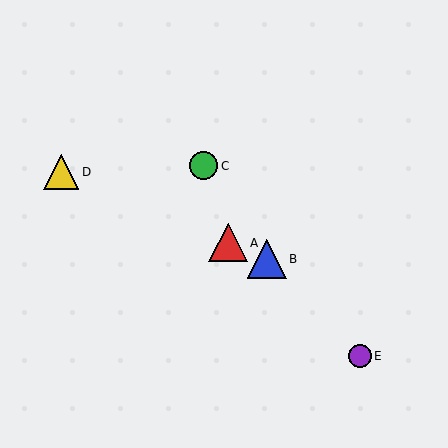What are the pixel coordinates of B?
Object B is at (267, 259).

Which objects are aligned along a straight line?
Objects A, B, D are aligned along a straight line.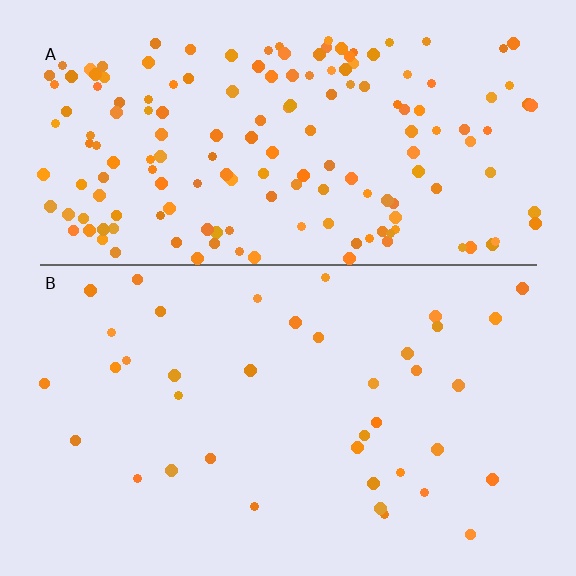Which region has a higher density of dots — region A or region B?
A (the top).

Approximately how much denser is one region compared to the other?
Approximately 4.3× — region A over region B.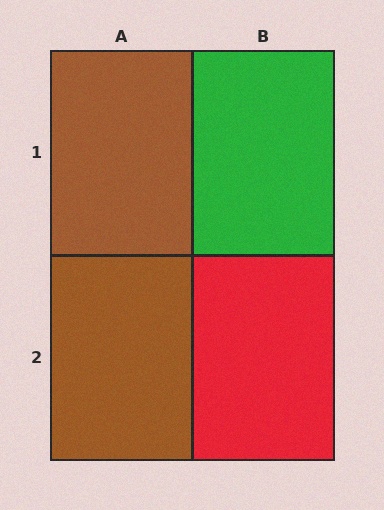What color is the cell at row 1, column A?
Brown.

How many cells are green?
1 cell is green.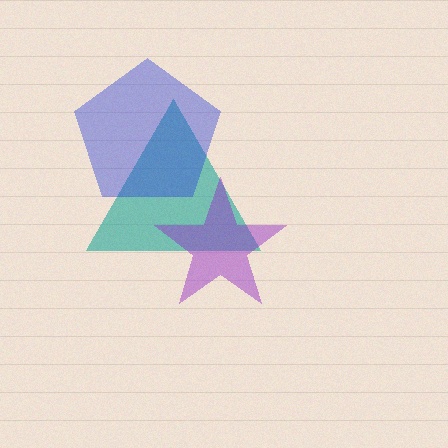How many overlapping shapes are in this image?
There are 3 overlapping shapes in the image.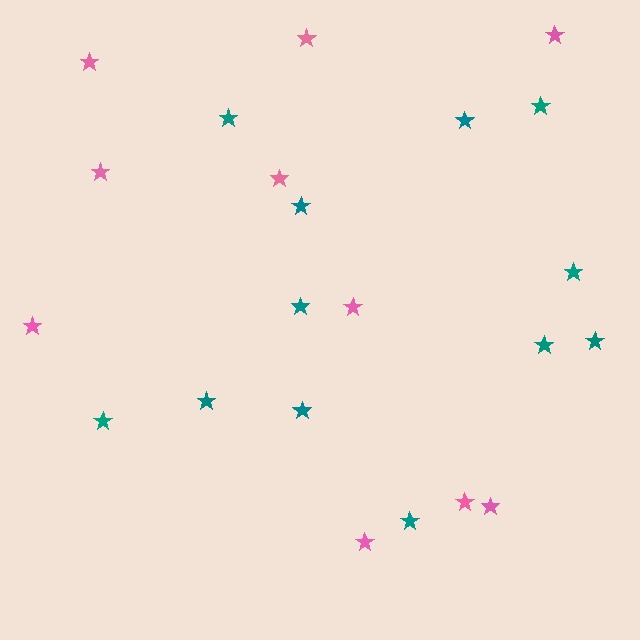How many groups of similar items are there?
There are 2 groups: one group of pink stars (10) and one group of teal stars (12).